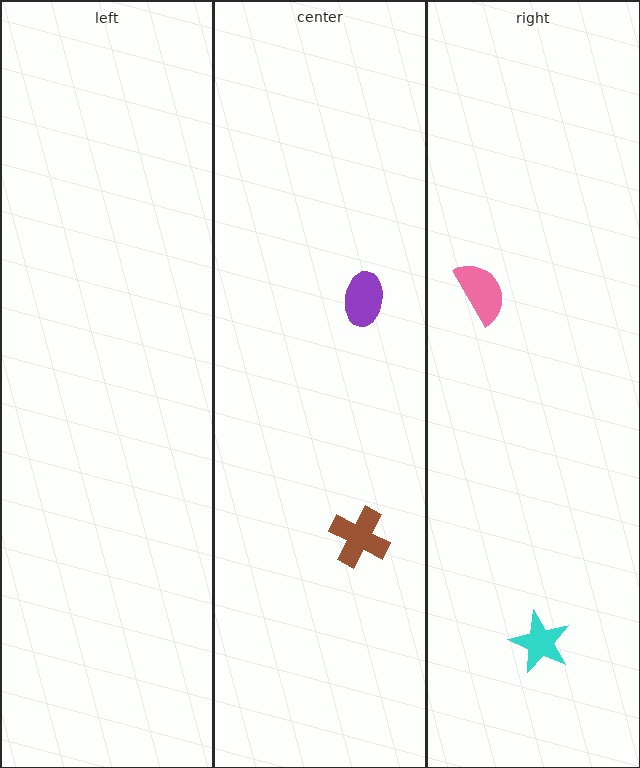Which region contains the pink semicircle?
The right region.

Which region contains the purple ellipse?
The center region.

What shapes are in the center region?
The brown cross, the purple ellipse.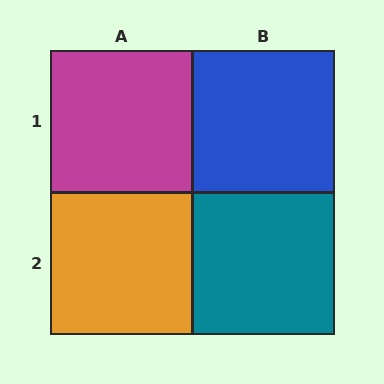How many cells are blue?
1 cell is blue.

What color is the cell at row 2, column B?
Teal.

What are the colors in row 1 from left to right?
Magenta, blue.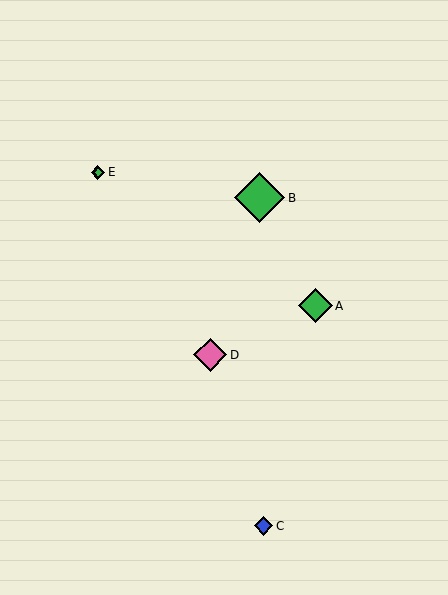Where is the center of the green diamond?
The center of the green diamond is at (98, 172).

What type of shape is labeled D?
Shape D is a pink diamond.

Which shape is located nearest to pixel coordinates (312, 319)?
The green diamond (labeled A) at (315, 306) is nearest to that location.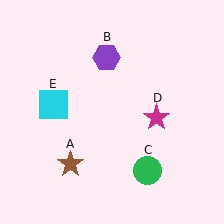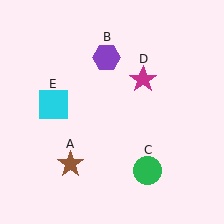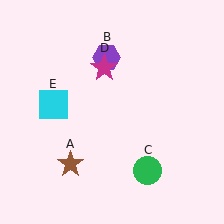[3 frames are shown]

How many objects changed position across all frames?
1 object changed position: magenta star (object D).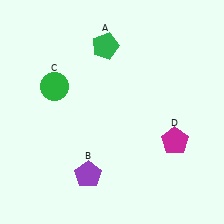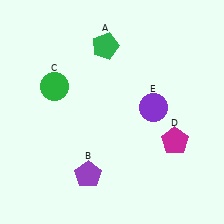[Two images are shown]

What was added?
A purple circle (E) was added in Image 2.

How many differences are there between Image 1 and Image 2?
There is 1 difference between the two images.